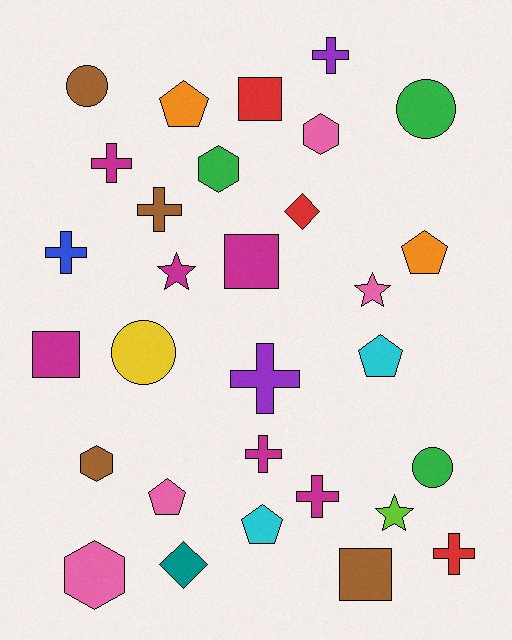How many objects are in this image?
There are 30 objects.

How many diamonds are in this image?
There are 2 diamonds.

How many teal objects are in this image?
There is 1 teal object.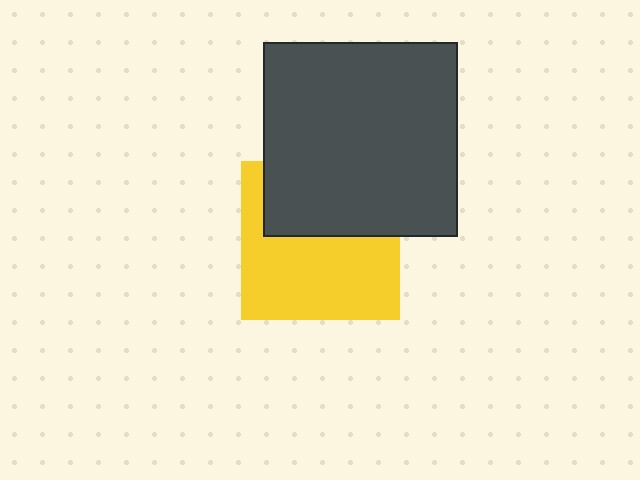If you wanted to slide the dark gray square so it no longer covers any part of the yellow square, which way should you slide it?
Slide it up — that is the most direct way to separate the two shapes.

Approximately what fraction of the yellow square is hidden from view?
Roughly 41% of the yellow square is hidden behind the dark gray square.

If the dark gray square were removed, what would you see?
You would see the complete yellow square.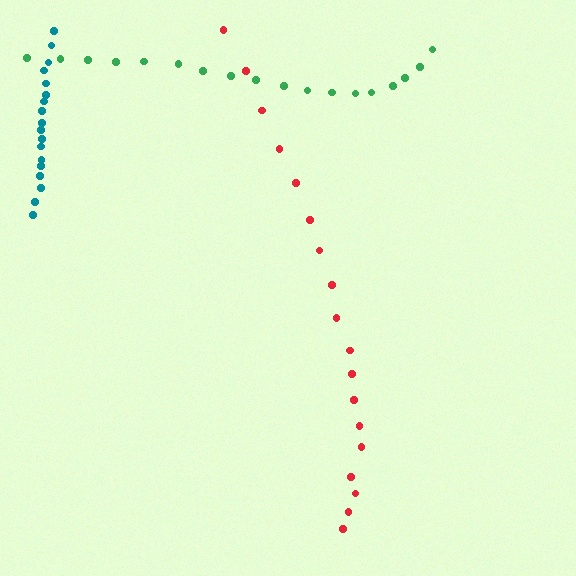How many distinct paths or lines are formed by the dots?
There are 3 distinct paths.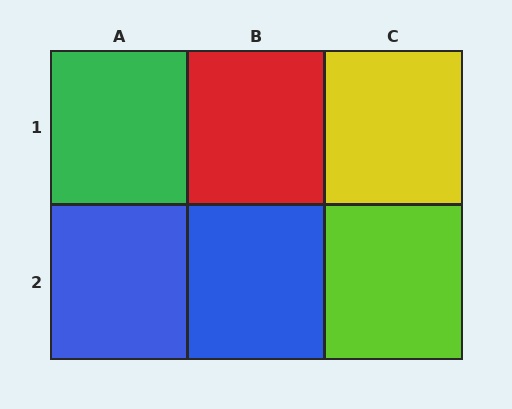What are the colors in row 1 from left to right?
Green, red, yellow.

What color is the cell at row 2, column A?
Blue.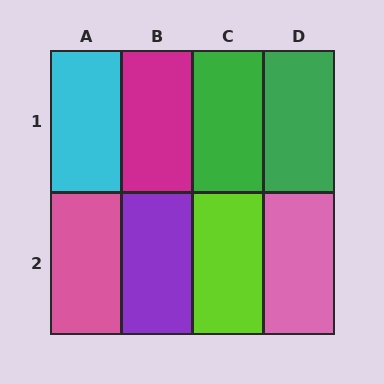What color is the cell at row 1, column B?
Magenta.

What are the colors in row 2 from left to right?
Pink, purple, lime, pink.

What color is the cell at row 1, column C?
Green.